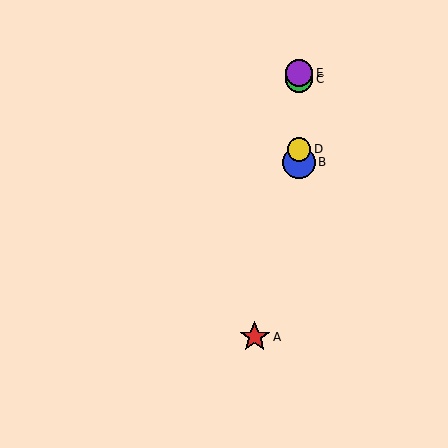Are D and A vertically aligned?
No, D is at x≈299 and A is at x≈255.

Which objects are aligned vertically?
Objects B, C, D, E are aligned vertically.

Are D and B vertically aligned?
Yes, both are at x≈299.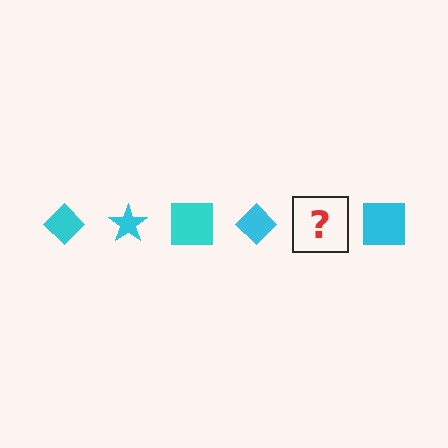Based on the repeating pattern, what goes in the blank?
The blank should be a cyan star.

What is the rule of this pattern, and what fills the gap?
The rule is that the pattern cycles through diamond, star, square shapes in cyan. The gap should be filled with a cyan star.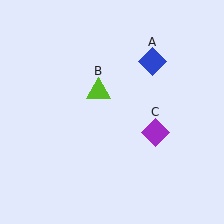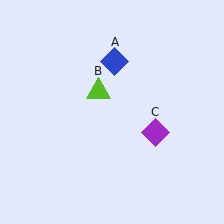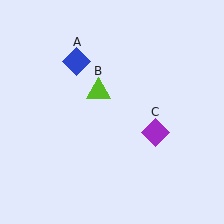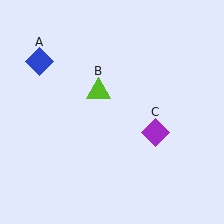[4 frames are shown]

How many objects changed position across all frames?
1 object changed position: blue diamond (object A).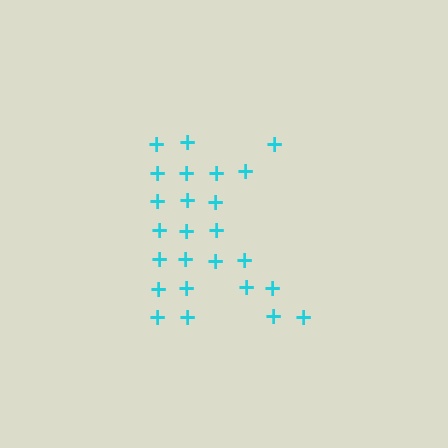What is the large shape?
The large shape is the letter K.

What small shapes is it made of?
It is made of small plus signs.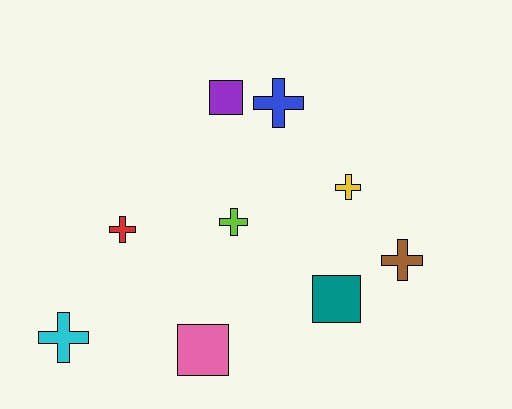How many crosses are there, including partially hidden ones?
There are 6 crosses.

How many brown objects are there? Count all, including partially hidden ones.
There is 1 brown object.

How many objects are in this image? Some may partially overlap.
There are 9 objects.